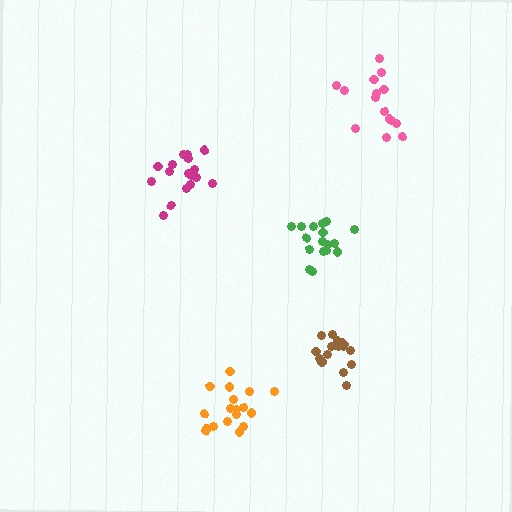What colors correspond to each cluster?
The clusters are colored: green, magenta, pink, brown, orange.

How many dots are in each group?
Group 1: 17 dots, Group 2: 18 dots, Group 3: 15 dots, Group 4: 16 dots, Group 5: 18 dots (84 total).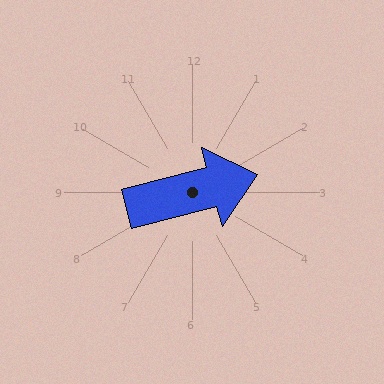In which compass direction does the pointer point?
East.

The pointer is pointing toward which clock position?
Roughly 3 o'clock.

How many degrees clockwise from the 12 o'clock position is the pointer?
Approximately 75 degrees.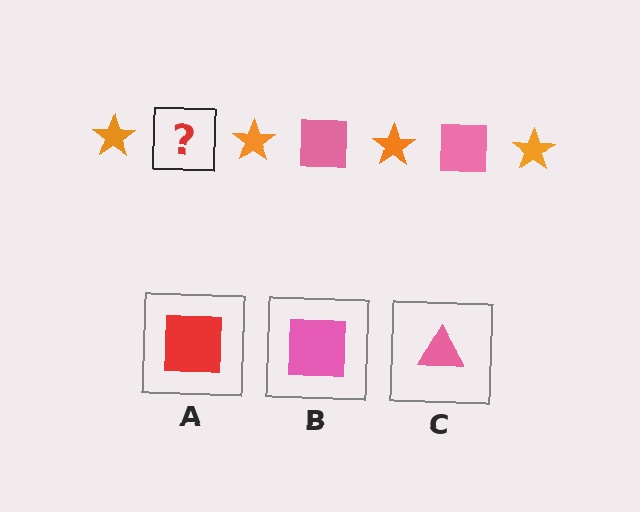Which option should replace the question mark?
Option B.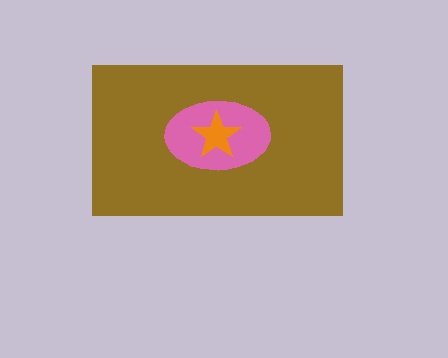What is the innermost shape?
The orange star.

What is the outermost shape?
The brown rectangle.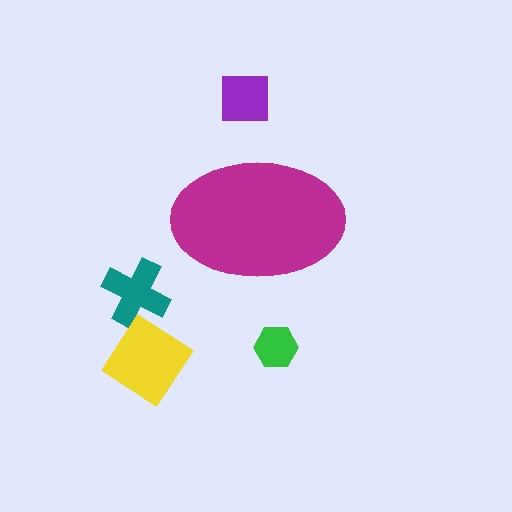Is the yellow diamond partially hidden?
No, the yellow diamond is fully visible.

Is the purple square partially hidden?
No, the purple square is fully visible.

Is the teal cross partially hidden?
No, the teal cross is fully visible.